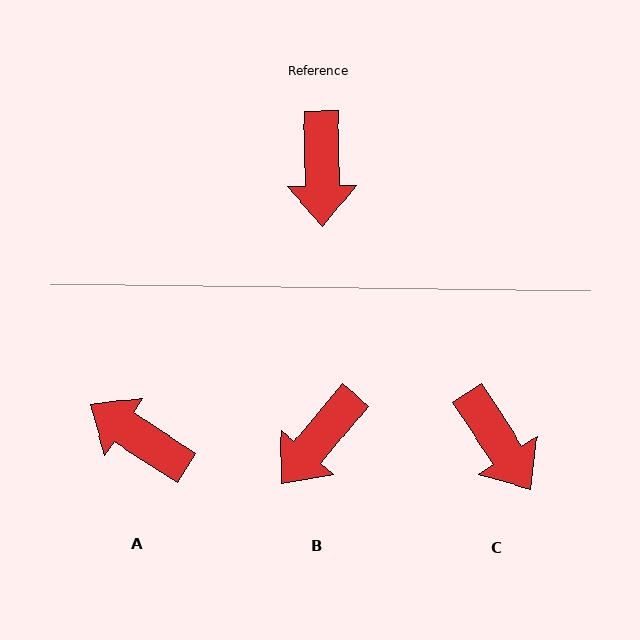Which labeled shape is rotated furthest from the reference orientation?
A, about 124 degrees away.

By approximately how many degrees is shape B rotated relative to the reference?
Approximately 41 degrees clockwise.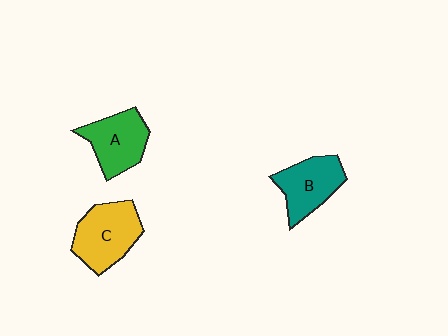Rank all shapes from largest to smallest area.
From largest to smallest: C (yellow), A (green), B (teal).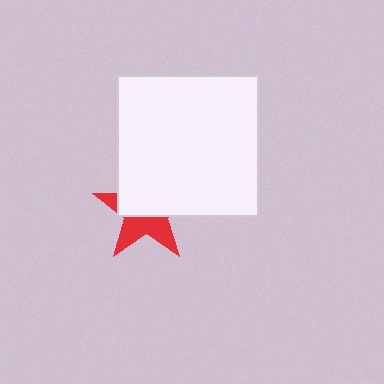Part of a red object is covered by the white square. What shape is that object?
It is a star.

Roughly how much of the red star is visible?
A small part of it is visible (roughly 44%).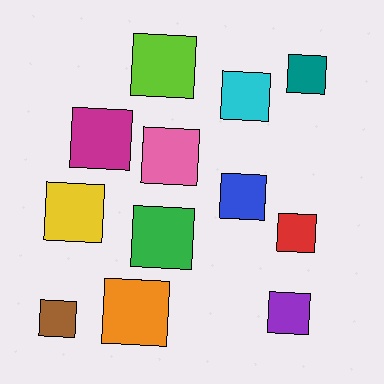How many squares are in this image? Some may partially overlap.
There are 12 squares.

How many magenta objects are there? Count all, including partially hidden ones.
There is 1 magenta object.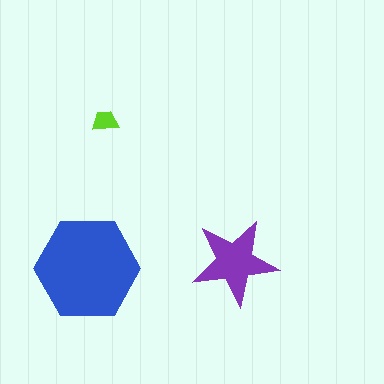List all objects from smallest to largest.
The lime trapezoid, the purple star, the blue hexagon.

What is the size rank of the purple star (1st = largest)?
2nd.